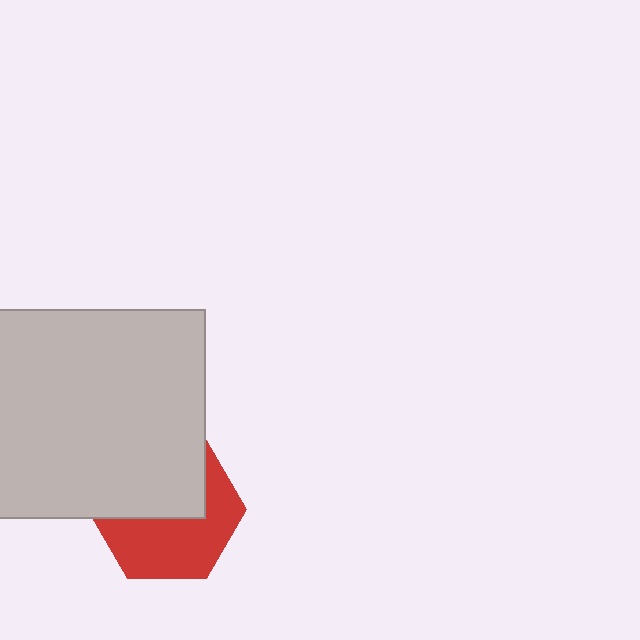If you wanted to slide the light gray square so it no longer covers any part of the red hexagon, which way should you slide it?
Slide it up — that is the most direct way to separate the two shapes.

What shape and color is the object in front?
The object in front is a light gray square.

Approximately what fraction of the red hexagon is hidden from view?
Roughly 48% of the red hexagon is hidden behind the light gray square.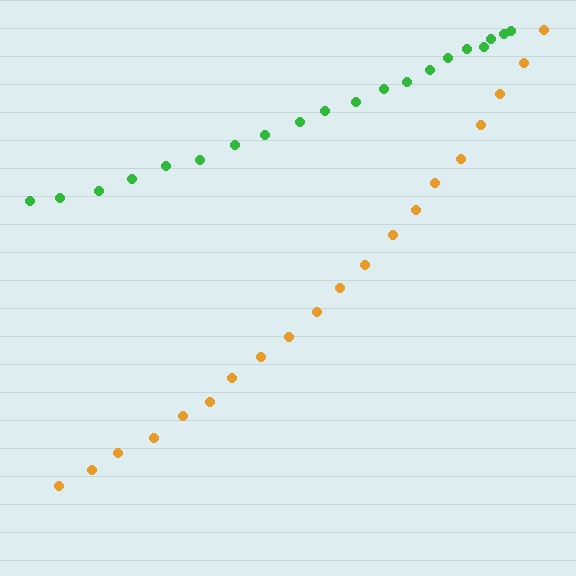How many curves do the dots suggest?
There are 2 distinct paths.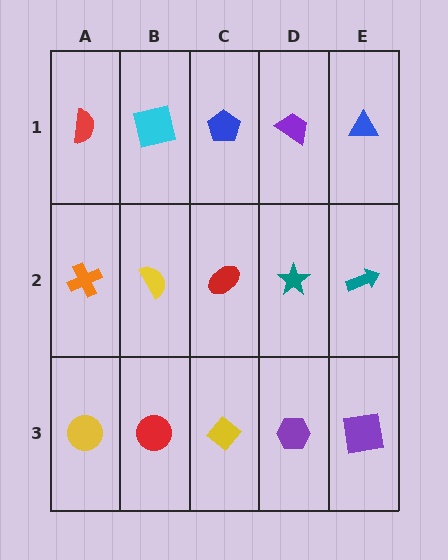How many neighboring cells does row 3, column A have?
2.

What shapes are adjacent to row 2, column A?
A red semicircle (row 1, column A), a yellow circle (row 3, column A), a yellow semicircle (row 2, column B).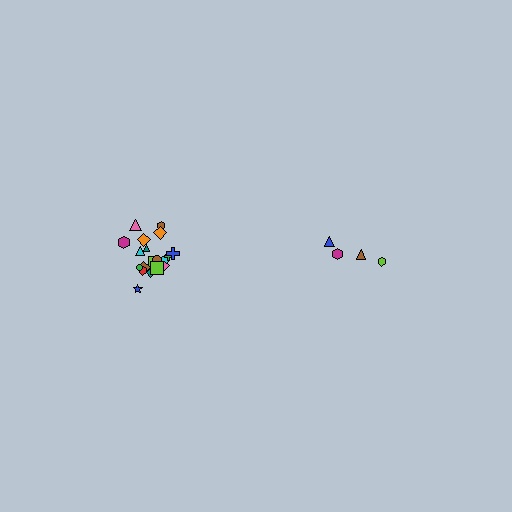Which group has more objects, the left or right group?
The left group.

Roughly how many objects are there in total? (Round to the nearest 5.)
Roughly 25 objects in total.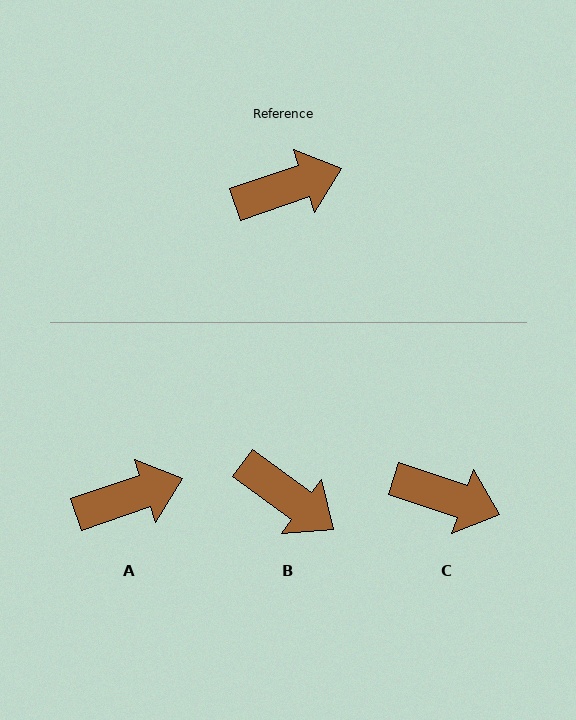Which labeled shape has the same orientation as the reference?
A.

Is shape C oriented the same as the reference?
No, it is off by about 37 degrees.